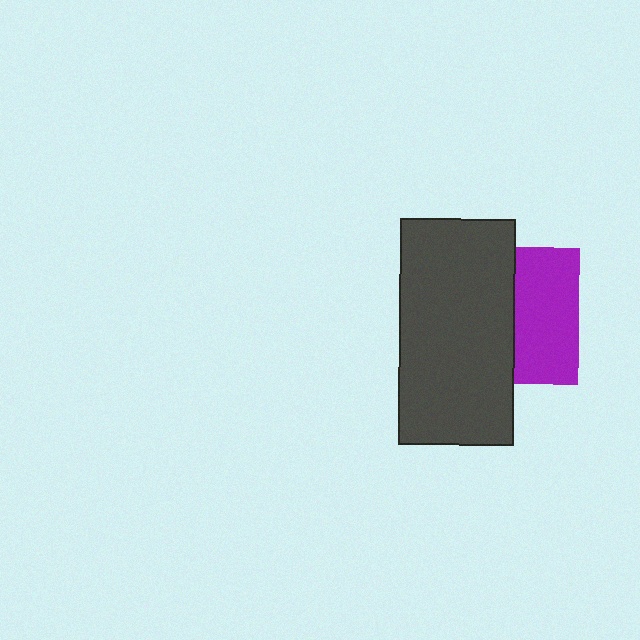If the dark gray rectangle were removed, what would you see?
You would see the complete purple square.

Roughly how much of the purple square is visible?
About half of it is visible (roughly 47%).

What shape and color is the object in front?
The object in front is a dark gray rectangle.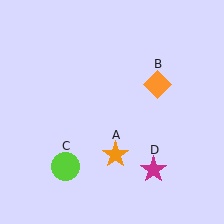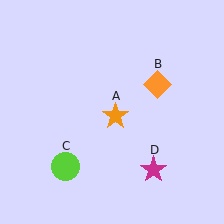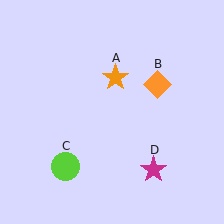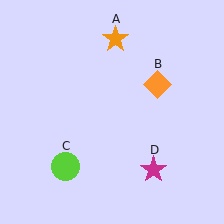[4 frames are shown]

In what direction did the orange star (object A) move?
The orange star (object A) moved up.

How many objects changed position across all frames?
1 object changed position: orange star (object A).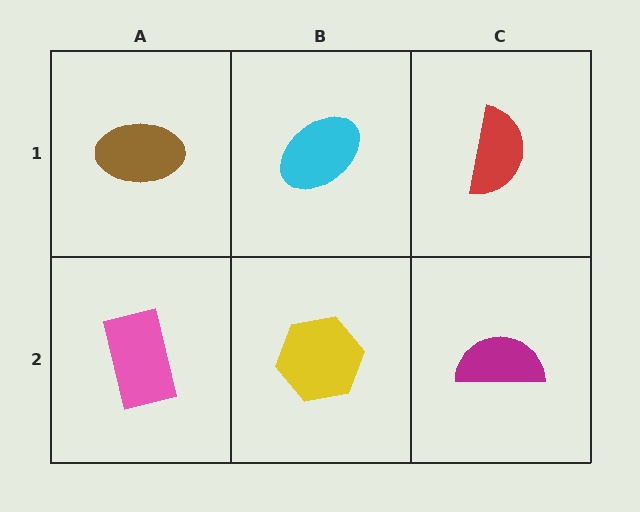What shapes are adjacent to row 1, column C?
A magenta semicircle (row 2, column C), a cyan ellipse (row 1, column B).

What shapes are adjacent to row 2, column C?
A red semicircle (row 1, column C), a yellow hexagon (row 2, column B).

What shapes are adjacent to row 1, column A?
A pink rectangle (row 2, column A), a cyan ellipse (row 1, column B).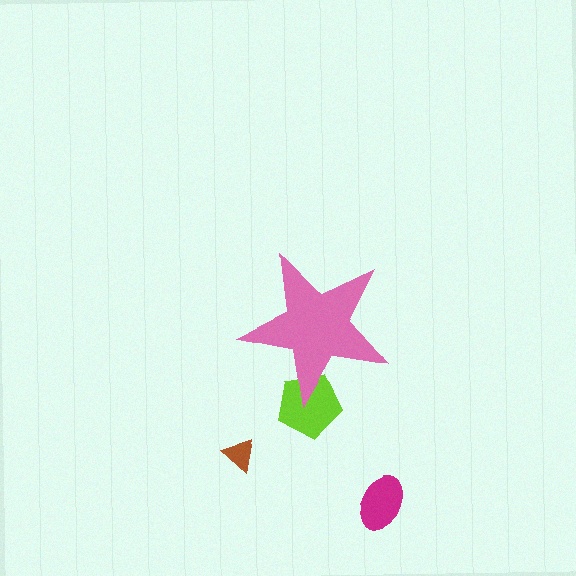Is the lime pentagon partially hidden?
Yes, the lime pentagon is partially hidden behind the pink star.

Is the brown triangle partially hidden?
No, the brown triangle is fully visible.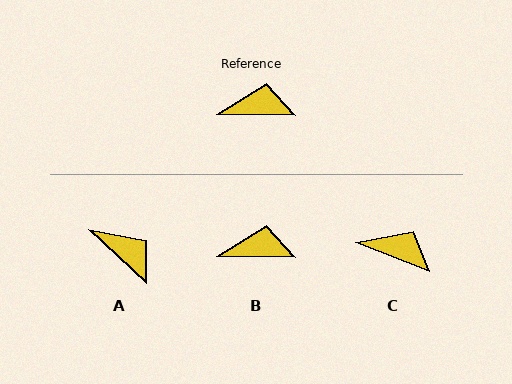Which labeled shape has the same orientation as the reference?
B.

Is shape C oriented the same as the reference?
No, it is off by about 21 degrees.